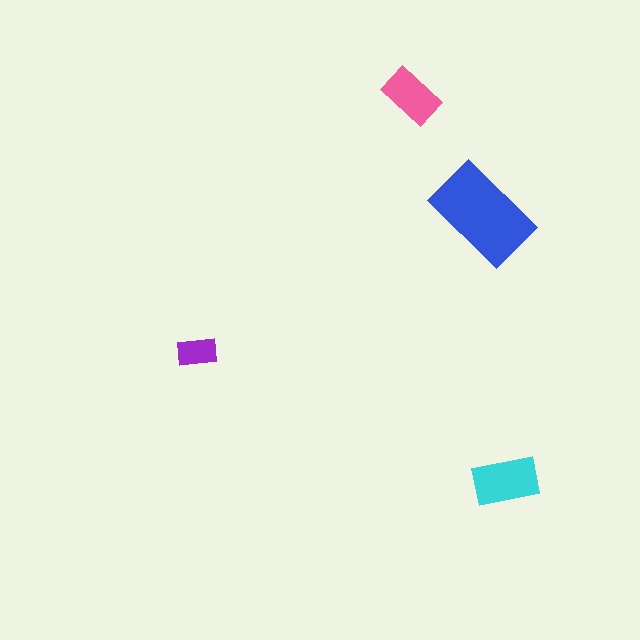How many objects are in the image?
There are 4 objects in the image.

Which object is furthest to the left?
The purple rectangle is leftmost.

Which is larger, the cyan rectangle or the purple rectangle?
The cyan one.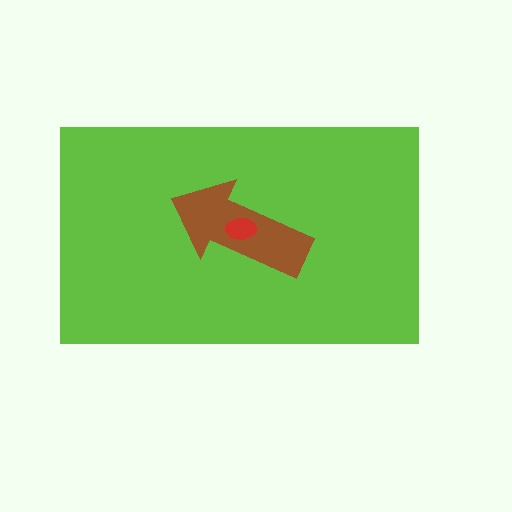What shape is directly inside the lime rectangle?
The brown arrow.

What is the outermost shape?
The lime rectangle.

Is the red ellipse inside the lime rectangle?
Yes.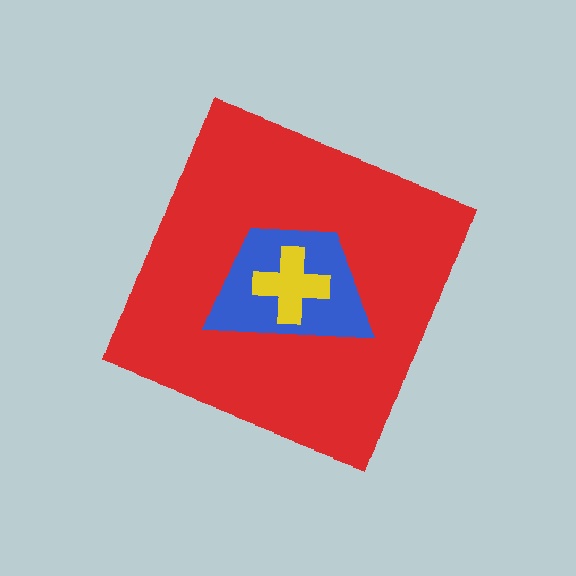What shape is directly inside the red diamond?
The blue trapezoid.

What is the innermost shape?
The yellow cross.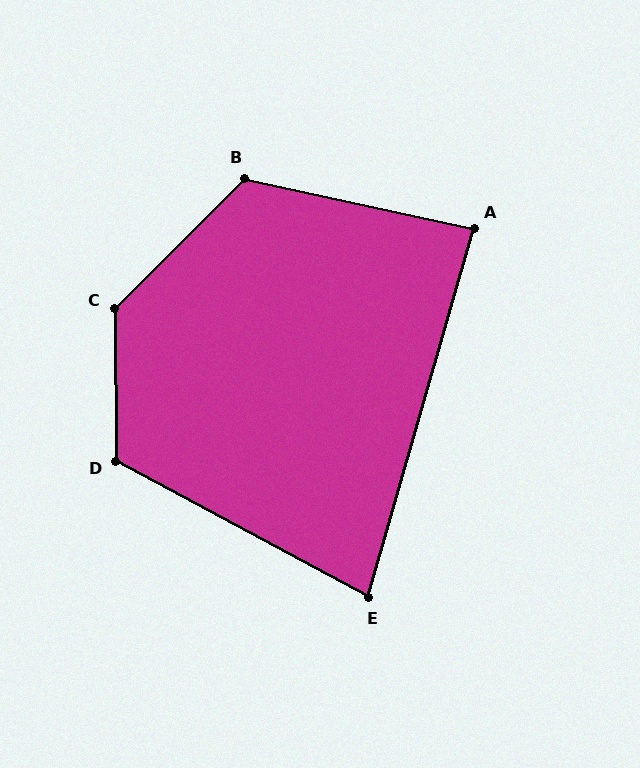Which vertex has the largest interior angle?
C, at approximately 135 degrees.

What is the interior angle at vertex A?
Approximately 86 degrees (approximately right).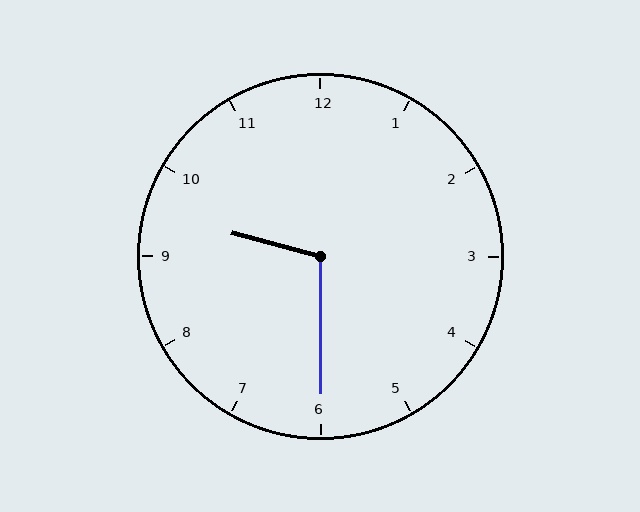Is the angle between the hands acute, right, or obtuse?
It is obtuse.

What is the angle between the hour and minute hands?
Approximately 105 degrees.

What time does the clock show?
9:30.